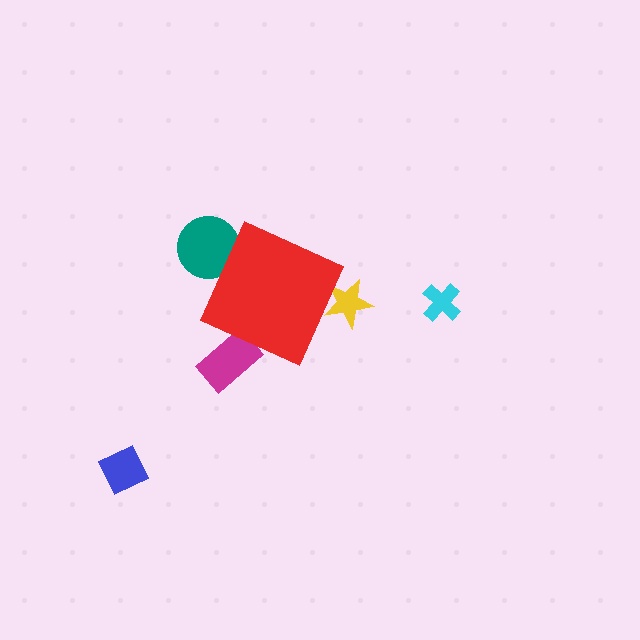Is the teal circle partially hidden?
Yes, the teal circle is partially hidden behind the red diamond.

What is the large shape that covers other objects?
A red diamond.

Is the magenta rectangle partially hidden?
Yes, the magenta rectangle is partially hidden behind the red diamond.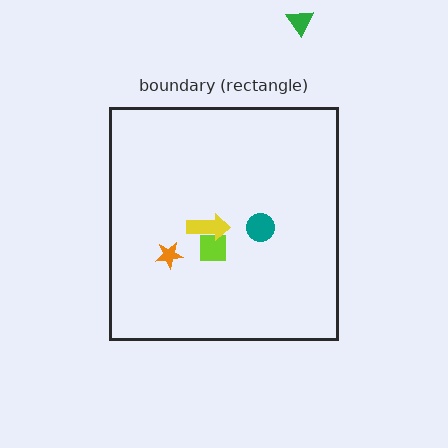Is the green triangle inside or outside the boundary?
Outside.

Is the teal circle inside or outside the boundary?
Inside.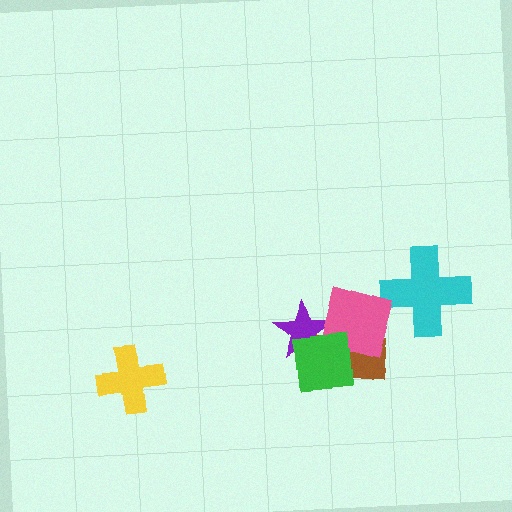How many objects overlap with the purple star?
3 objects overlap with the purple star.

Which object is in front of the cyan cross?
The pink diamond is in front of the cyan cross.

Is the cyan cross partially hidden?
Yes, it is partially covered by another shape.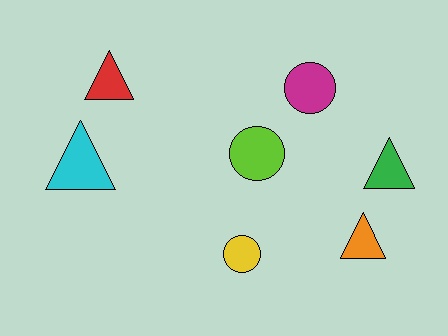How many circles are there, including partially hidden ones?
There are 3 circles.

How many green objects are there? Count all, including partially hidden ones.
There is 1 green object.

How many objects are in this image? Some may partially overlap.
There are 7 objects.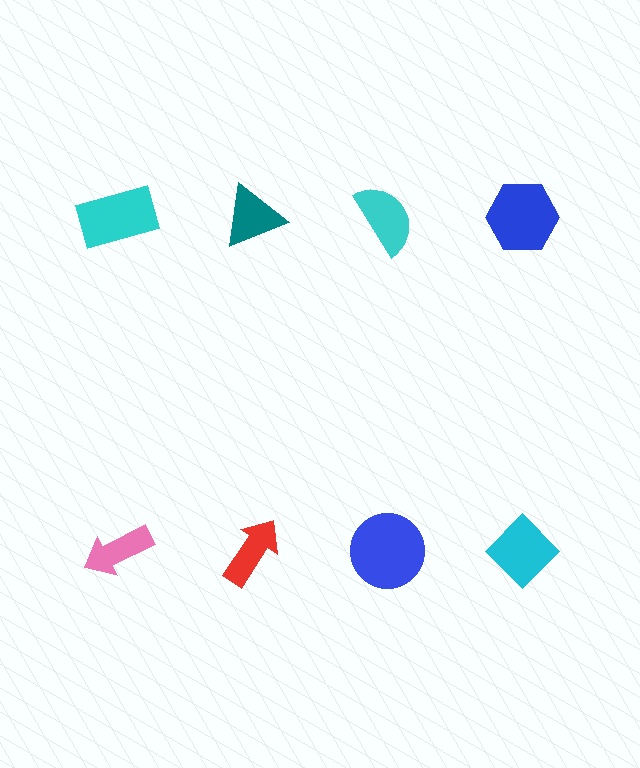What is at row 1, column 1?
A cyan rectangle.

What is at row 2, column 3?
A blue circle.